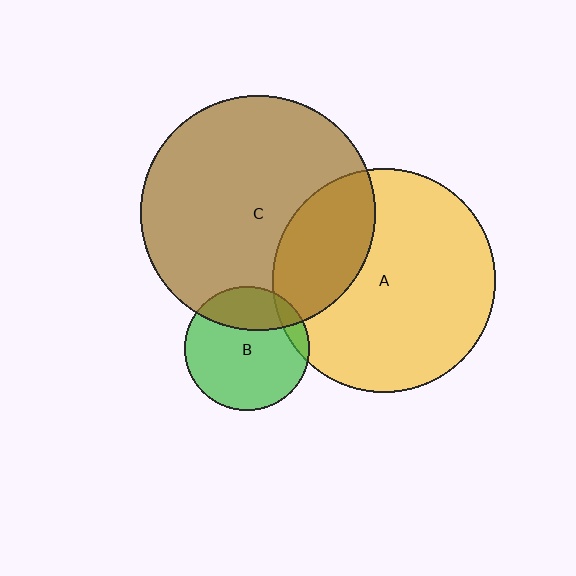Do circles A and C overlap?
Yes.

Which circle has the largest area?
Circle C (brown).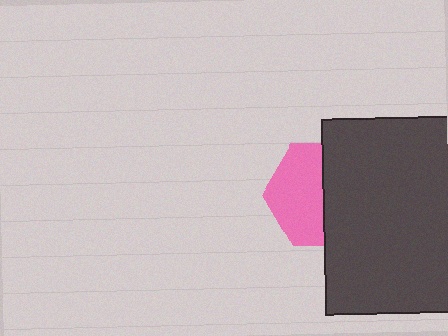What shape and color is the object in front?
The object in front is a dark gray rectangle.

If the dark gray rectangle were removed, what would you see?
You would see the complete pink hexagon.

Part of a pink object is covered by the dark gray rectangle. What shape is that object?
It is a hexagon.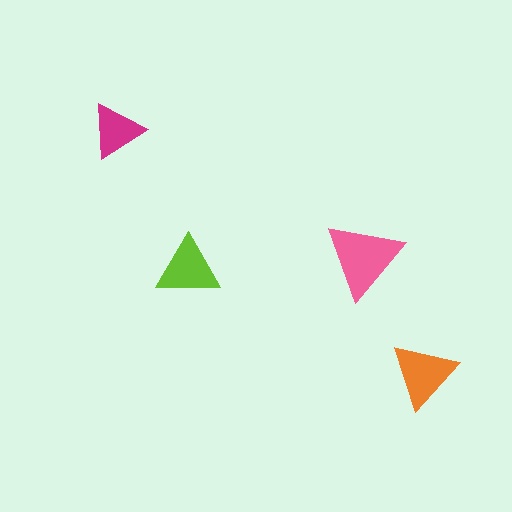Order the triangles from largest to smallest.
the pink one, the orange one, the lime one, the magenta one.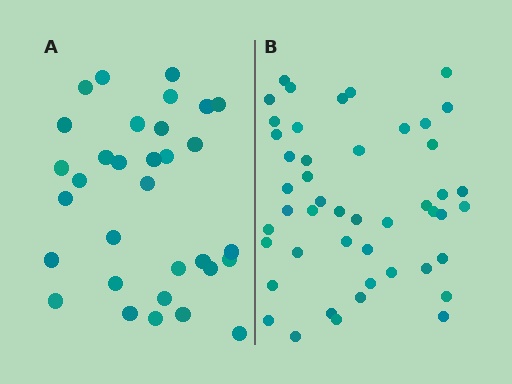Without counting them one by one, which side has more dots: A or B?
Region B (the right region) has more dots.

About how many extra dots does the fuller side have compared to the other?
Region B has approximately 15 more dots than region A.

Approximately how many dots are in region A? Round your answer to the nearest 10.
About 30 dots. (The exact count is 32, which rounds to 30.)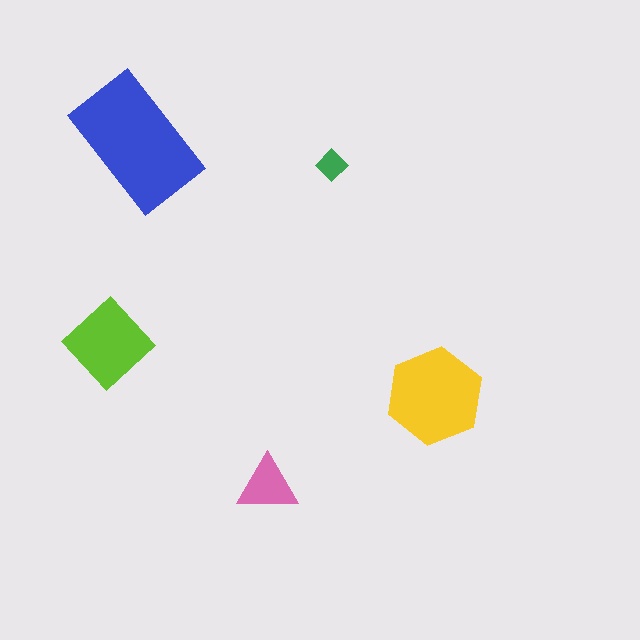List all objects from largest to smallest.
The blue rectangle, the yellow hexagon, the lime diamond, the pink triangle, the green diamond.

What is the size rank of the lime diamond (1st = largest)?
3rd.